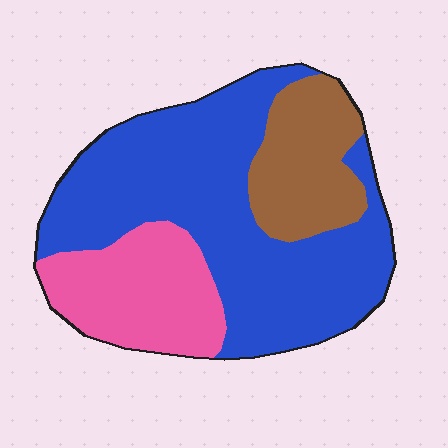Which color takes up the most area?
Blue, at roughly 60%.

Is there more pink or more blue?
Blue.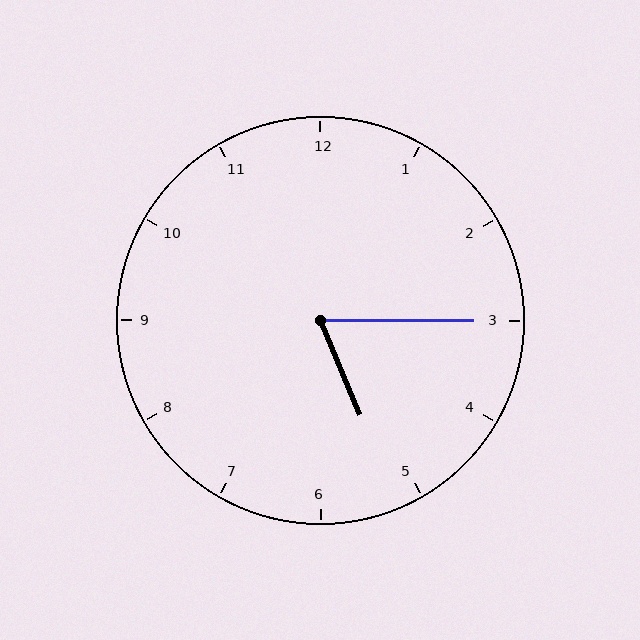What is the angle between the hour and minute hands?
Approximately 68 degrees.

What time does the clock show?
5:15.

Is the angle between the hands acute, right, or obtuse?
It is acute.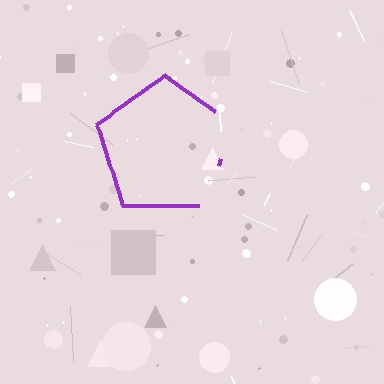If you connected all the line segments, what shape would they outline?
They would outline a pentagon.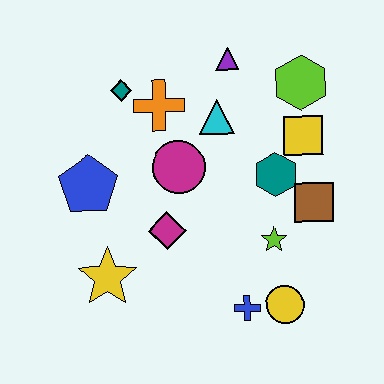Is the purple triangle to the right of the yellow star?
Yes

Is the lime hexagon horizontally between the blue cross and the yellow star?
No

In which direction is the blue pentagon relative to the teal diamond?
The blue pentagon is below the teal diamond.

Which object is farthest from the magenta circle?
The yellow circle is farthest from the magenta circle.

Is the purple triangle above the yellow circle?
Yes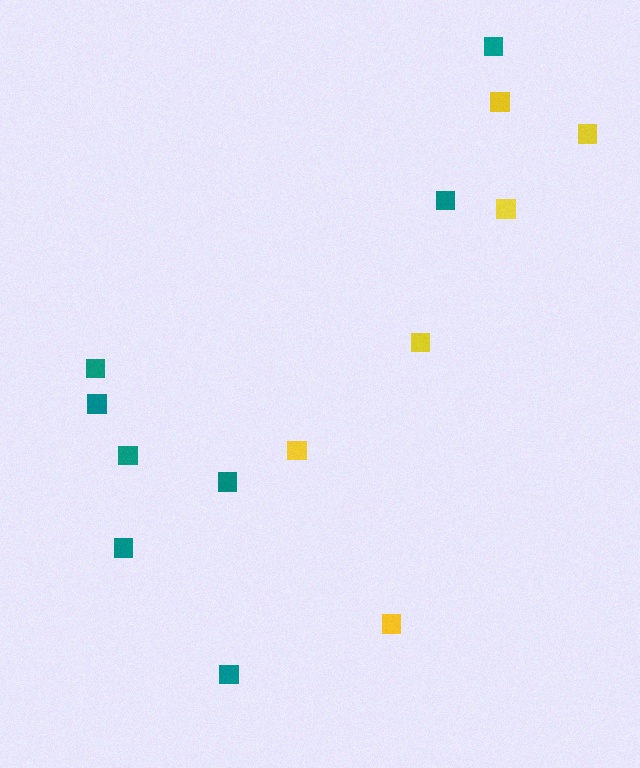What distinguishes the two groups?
There are 2 groups: one group of yellow squares (6) and one group of teal squares (8).